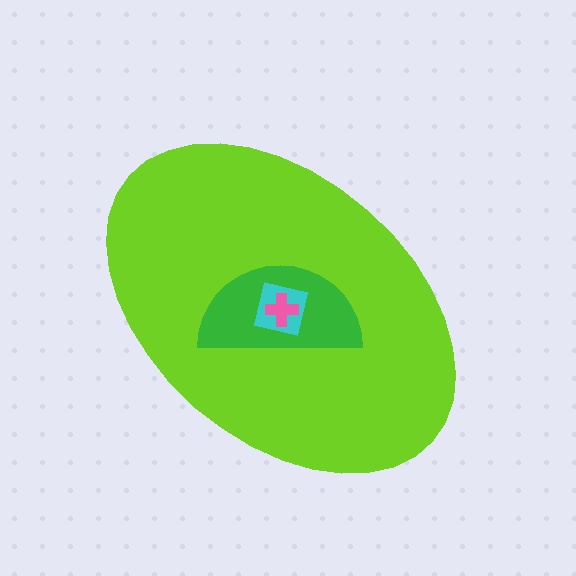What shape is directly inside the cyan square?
The pink cross.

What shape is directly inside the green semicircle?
The cyan square.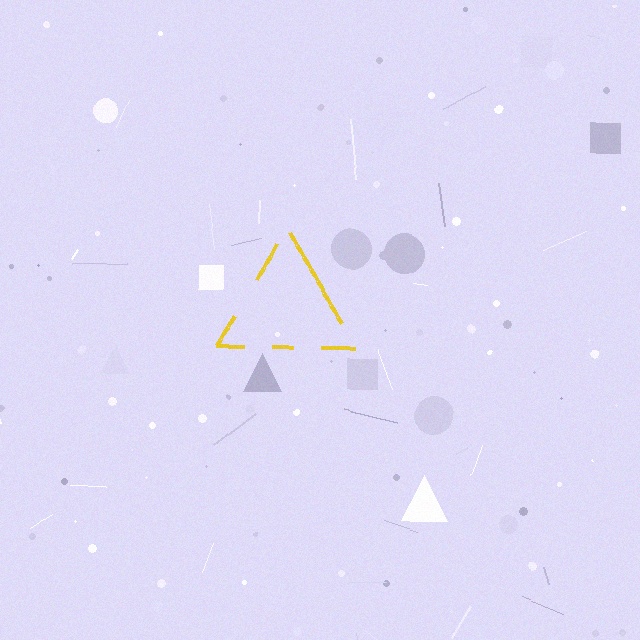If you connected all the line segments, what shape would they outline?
They would outline a triangle.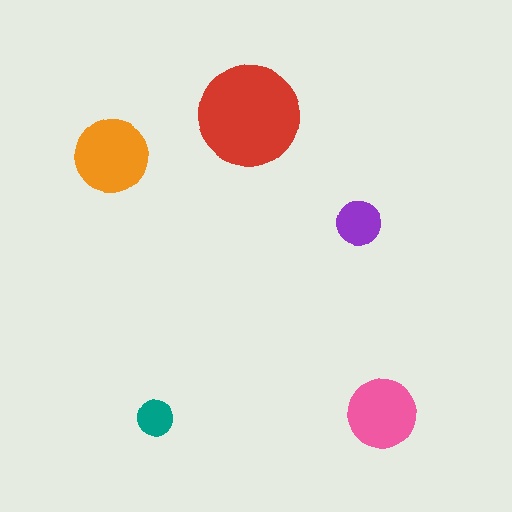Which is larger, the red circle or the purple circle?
The red one.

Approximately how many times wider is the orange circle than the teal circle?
About 2 times wider.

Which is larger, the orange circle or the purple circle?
The orange one.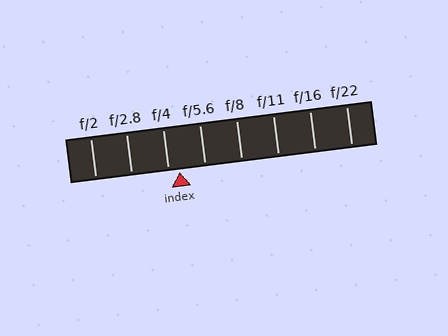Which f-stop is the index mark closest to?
The index mark is closest to f/4.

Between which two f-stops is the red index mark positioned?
The index mark is between f/4 and f/5.6.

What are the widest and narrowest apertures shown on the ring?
The widest aperture shown is f/2 and the narrowest is f/22.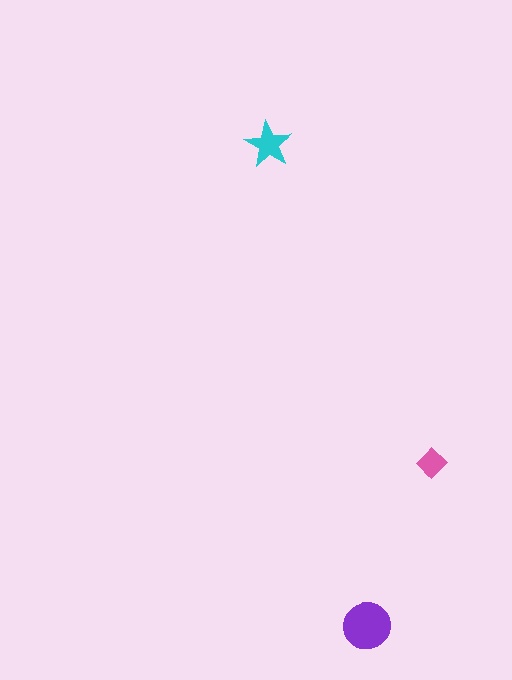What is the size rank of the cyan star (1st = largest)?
2nd.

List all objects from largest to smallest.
The purple circle, the cyan star, the pink diamond.